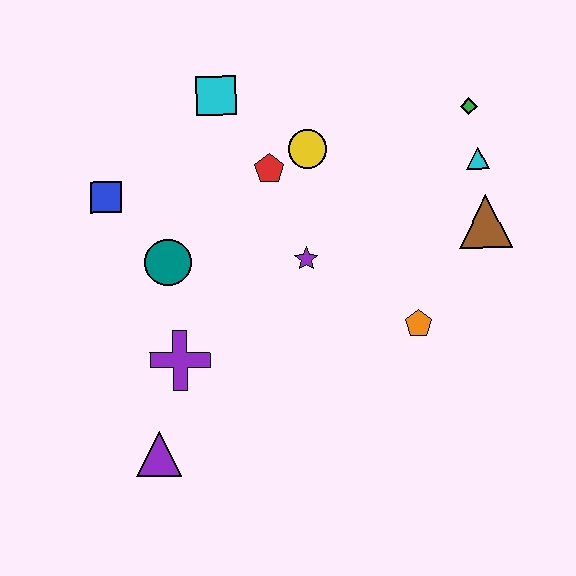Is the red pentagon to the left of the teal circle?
No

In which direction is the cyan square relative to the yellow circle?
The cyan square is to the left of the yellow circle.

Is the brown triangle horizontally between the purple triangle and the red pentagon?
No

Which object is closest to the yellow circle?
The red pentagon is closest to the yellow circle.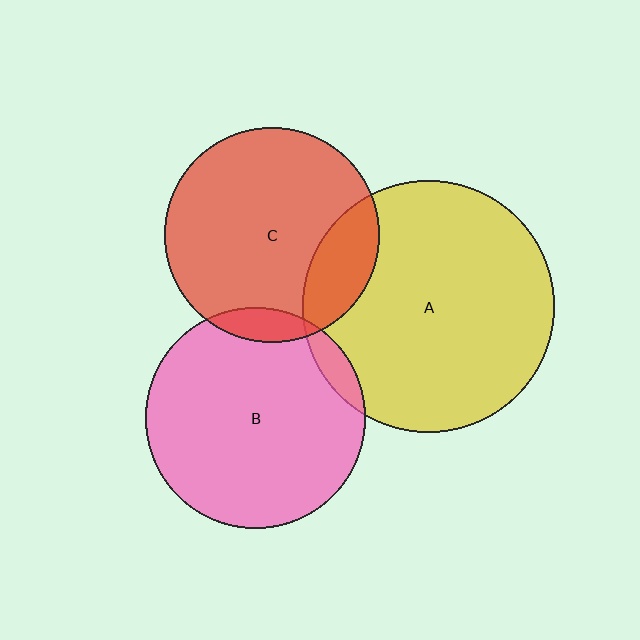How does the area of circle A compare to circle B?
Approximately 1.3 times.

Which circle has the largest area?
Circle A (yellow).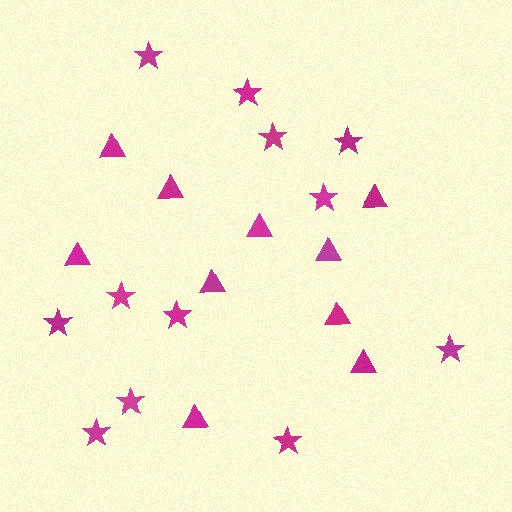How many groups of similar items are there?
There are 2 groups: one group of stars (12) and one group of triangles (10).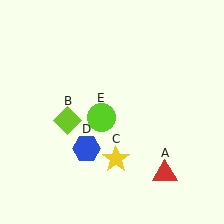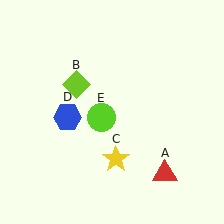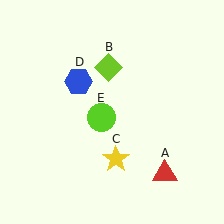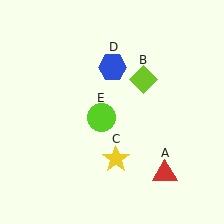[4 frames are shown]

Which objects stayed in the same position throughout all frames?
Red triangle (object A) and yellow star (object C) and lime circle (object E) remained stationary.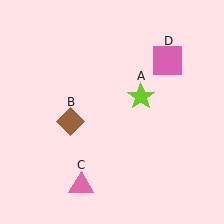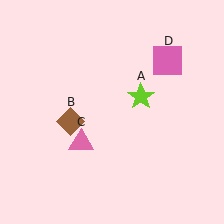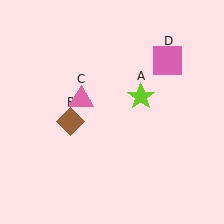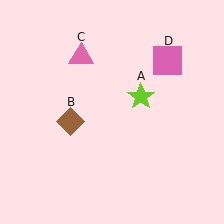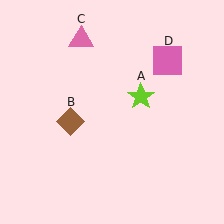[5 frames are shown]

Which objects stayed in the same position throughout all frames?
Lime star (object A) and brown diamond (object B) and pink square (object D) remained stationary.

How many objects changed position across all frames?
1 object changed position: pink triangle (object C).